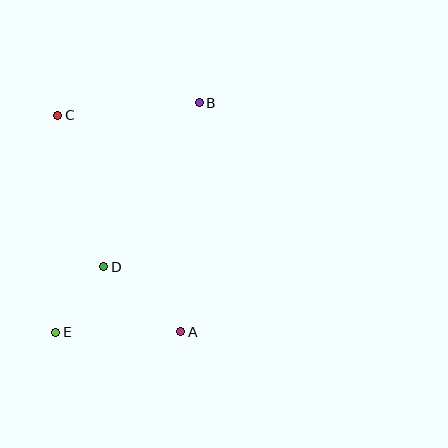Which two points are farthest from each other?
Points B and E are farthest from each other.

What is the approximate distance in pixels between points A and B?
The distance between A and B is approximately 230 pixels.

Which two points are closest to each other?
Points D and E are closest to each other.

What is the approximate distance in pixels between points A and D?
The distance between A and D is approximately 101 pixels.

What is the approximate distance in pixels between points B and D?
The distance between B and D is approximately 190 pixels.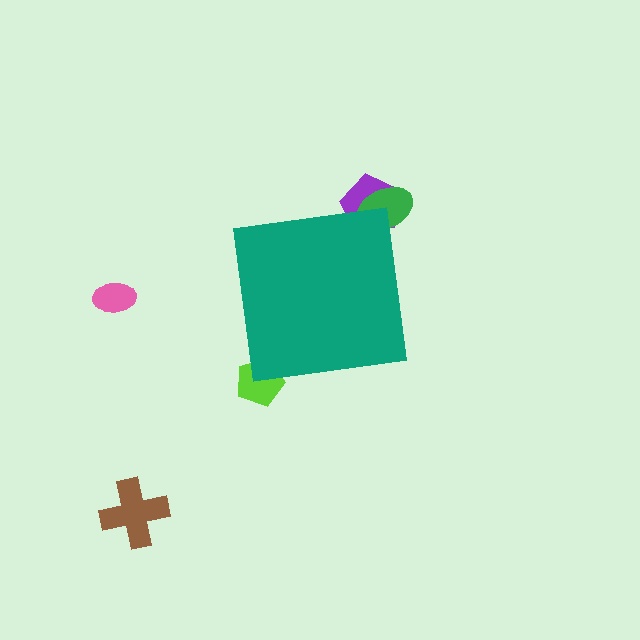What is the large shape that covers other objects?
A teal square.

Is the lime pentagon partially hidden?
Yes, the lime pentagon is partially hidden behind the teal square.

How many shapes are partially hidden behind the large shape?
3 shapes are partially hidden.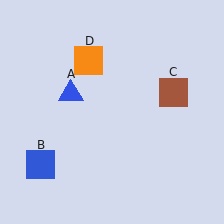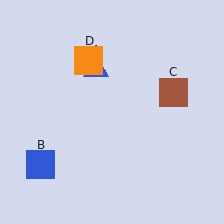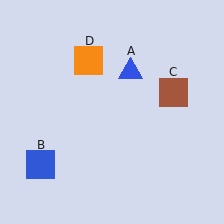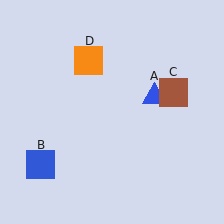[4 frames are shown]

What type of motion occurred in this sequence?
The blue triangle (object A) rotated clockwise around the center of the scene.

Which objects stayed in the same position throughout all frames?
Blue square (object B) and brown square (object C) and orange square (object D) remained stationary.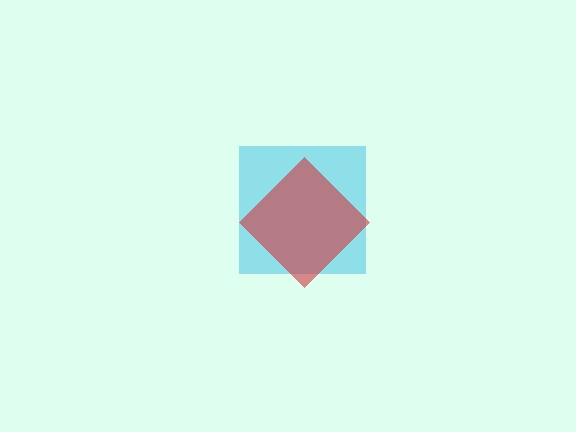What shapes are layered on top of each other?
The layered shapes are: a cyan square, a red diamond.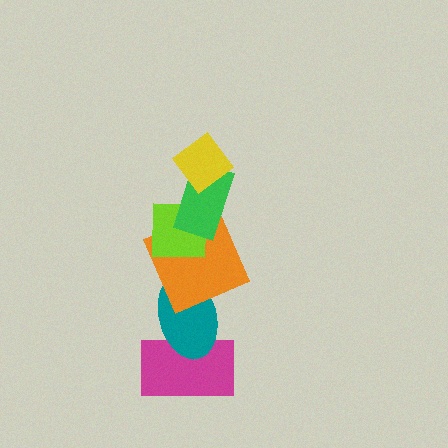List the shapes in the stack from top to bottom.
From top to bottom: the yellow diamond, the green rectangle, the lime square, the orange square, the teal ellipse, the magenta rectangle.